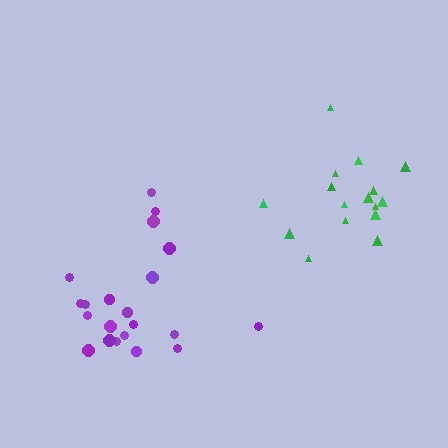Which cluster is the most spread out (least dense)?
Purple.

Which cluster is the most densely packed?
Green.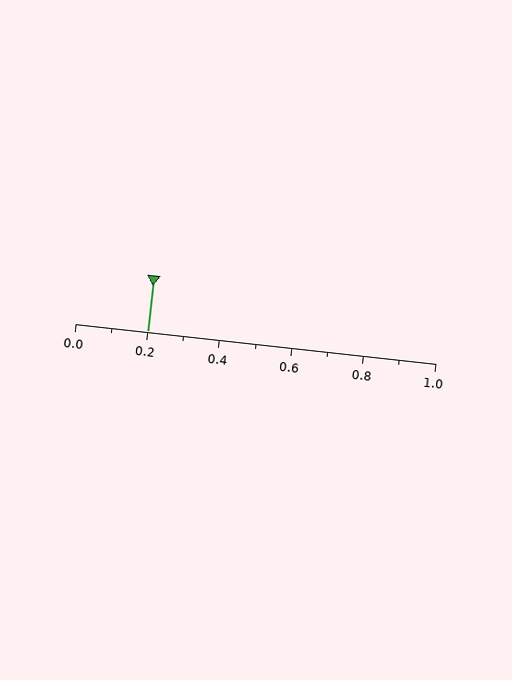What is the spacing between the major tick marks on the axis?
The major ticks are spaced 0.2 apart.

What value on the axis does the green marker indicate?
The marker indicates approximately 0.2.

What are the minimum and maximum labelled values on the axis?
The axis runs from 0.0 to 1.0.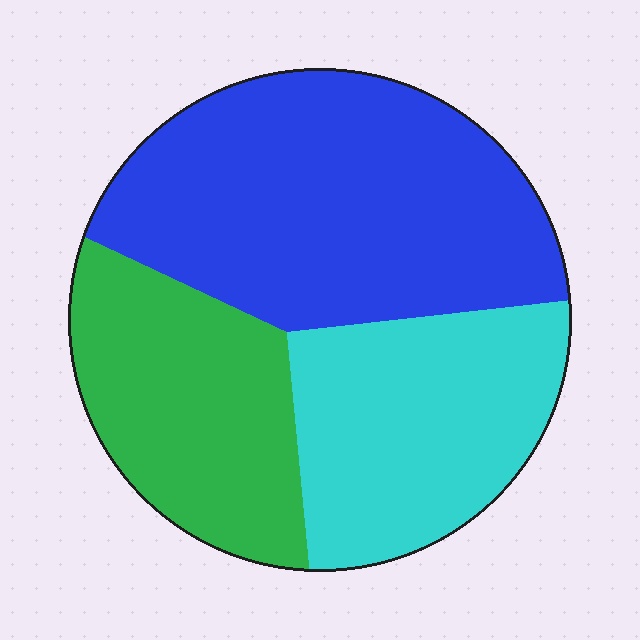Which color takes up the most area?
Blue, at roughly 45%.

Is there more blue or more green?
Blue.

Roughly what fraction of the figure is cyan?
Cyan takes up about one quarter (1/4) of the figure.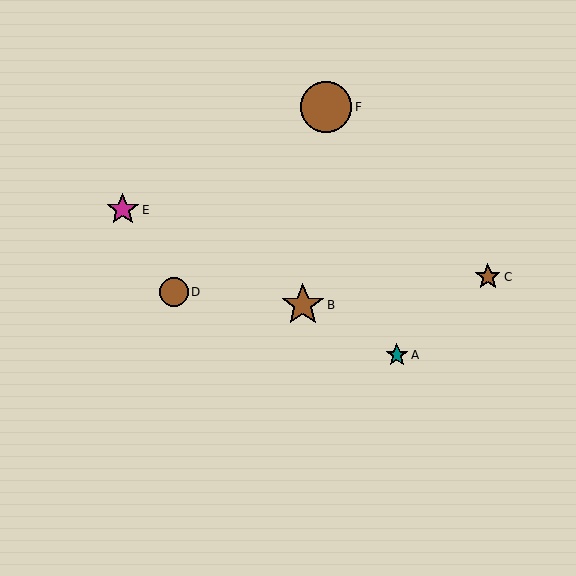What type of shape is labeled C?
Shape C is a brown star.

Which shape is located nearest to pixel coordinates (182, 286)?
The brown circle (labeled D) at (174, 292) is nearest to that location.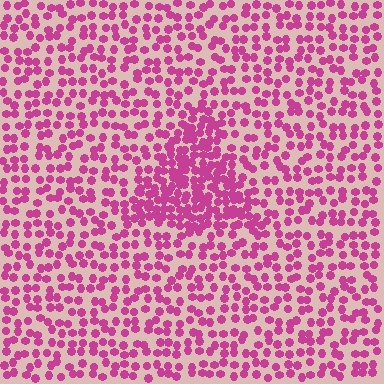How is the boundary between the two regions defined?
The boundary is defined by a change in element density (approximately 2.0x ratio). All elements are the same color, size, and shape.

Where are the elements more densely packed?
The elements are more densely packed inside the triangle boundary.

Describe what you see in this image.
The image contains small magenta elements arranged at two different densities. A triangle-shaped region is visible where the elements are more densely packed than the surrounding area.